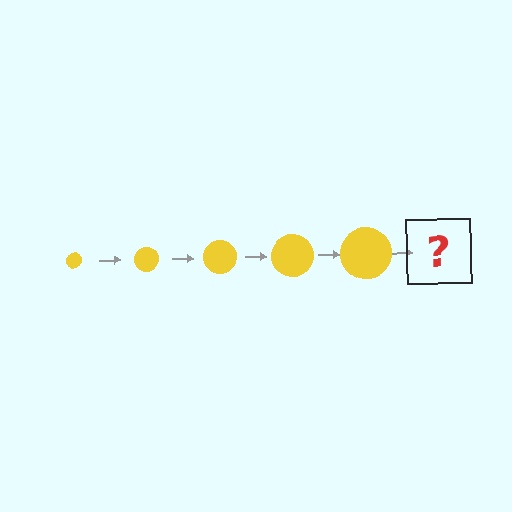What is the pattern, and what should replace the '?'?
The pattern is that the circle gets progressively larger each step. The '?' should be a yellow circle, larger than the previous one.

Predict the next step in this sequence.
The next step is a yellow circle, larger than the previous one.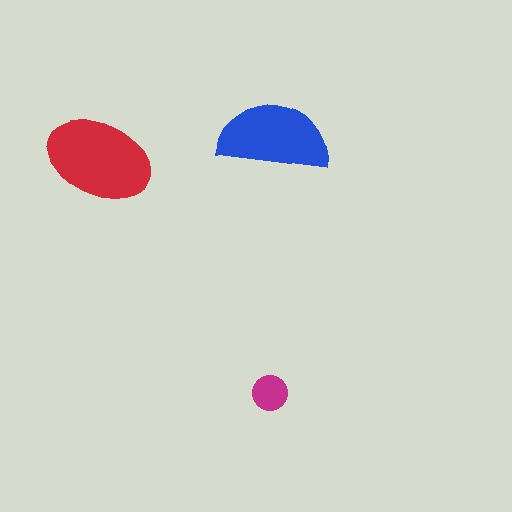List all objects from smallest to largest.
The magenta circle, the blue semicircle, the red ellipse.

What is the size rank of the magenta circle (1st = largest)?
3rd.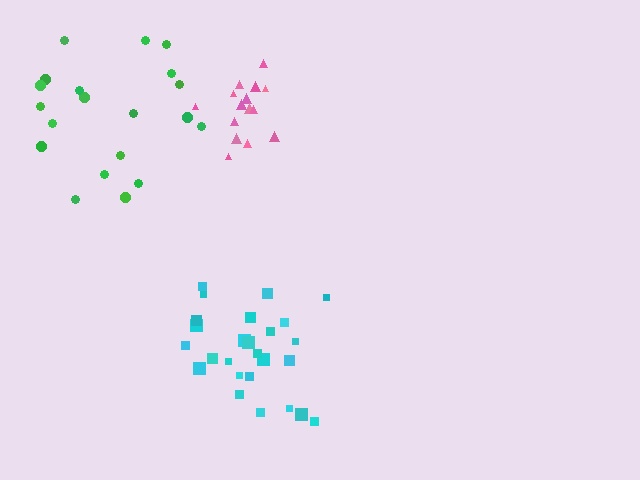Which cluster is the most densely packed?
Pink.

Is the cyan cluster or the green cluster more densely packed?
Cyan.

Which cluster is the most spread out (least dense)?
Green.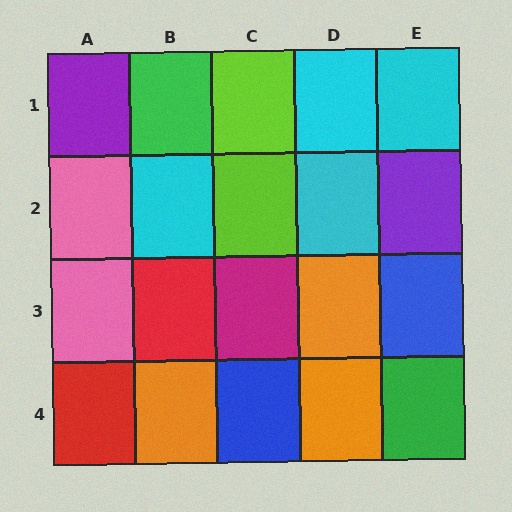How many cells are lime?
2 cells are lime.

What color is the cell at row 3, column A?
Pink.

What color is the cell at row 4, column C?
Blue.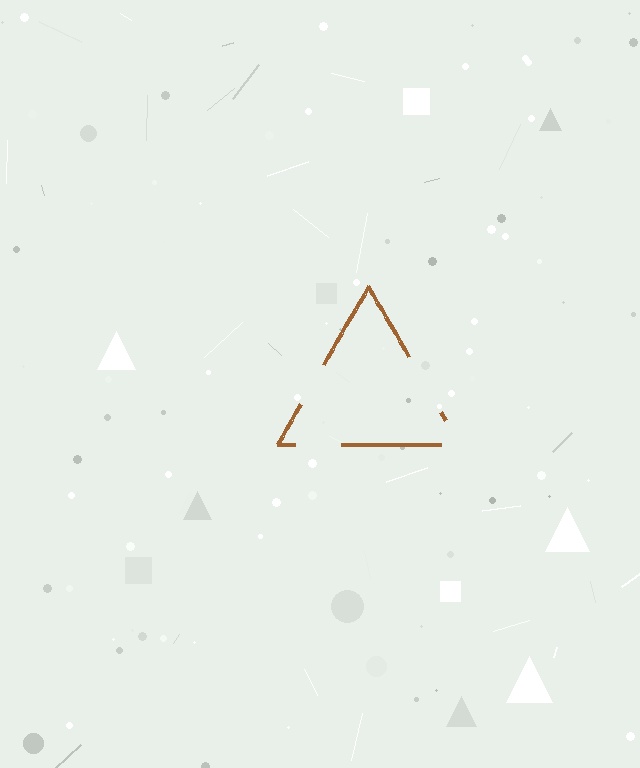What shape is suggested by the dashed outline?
The dashed outline suggests a triangle.